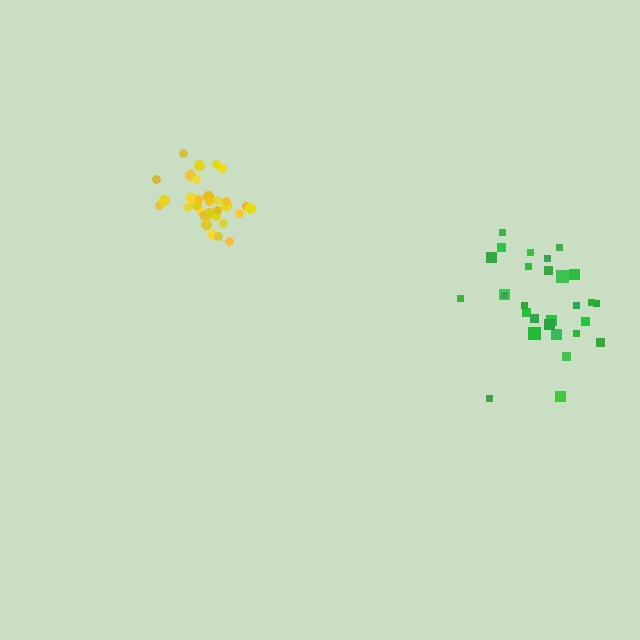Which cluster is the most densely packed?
Yellow.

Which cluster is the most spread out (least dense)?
Green.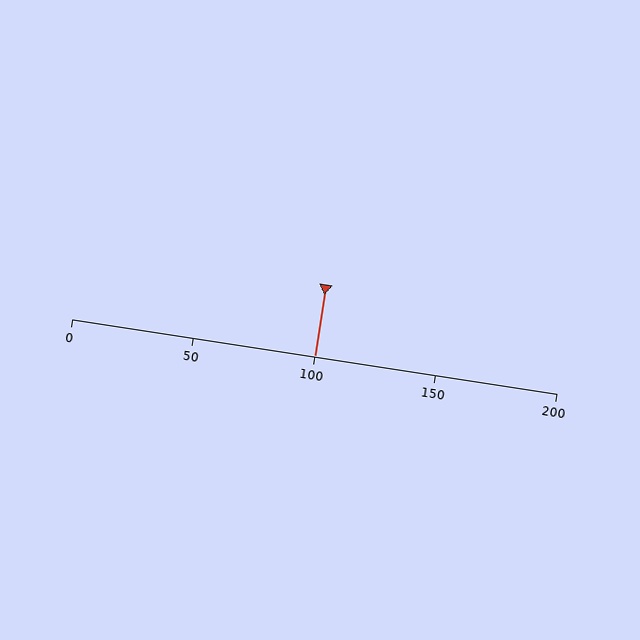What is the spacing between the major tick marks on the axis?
The major ticks are spaced 50 apart.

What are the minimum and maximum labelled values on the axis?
The axis runs from 0 to 200.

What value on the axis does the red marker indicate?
The marker indicates approximately 100.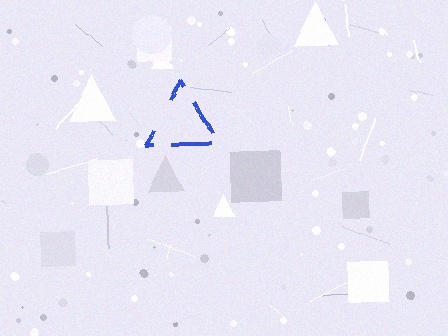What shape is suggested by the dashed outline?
The dashed outline suggests a triangle.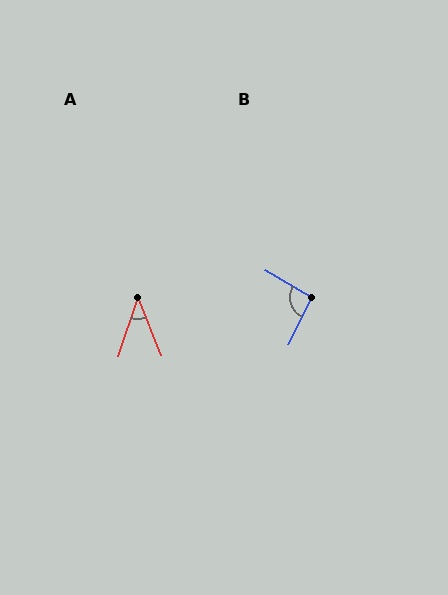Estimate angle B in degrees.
Approximately 93 degrees.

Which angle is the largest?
B, at approximately 93 degrees.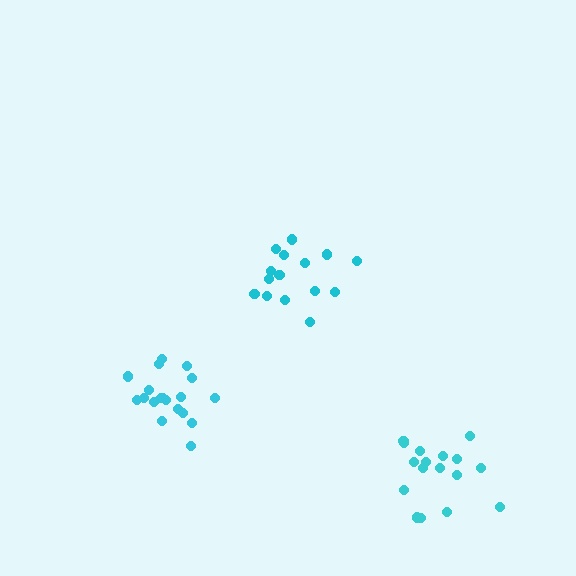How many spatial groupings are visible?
There are 3 spatial groupings.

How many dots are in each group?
Group 1: 19 dots, Group 2: 15 dots, Group 3: 17 dots (51 total).